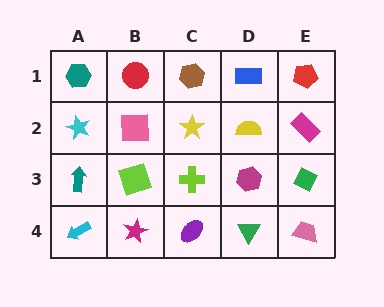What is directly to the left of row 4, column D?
A purple ellipse.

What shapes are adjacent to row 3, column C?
A yellow star (row 2, column C), a purple ellipse (row 4, column C), a lime square (row 3, column B), a magenta hexagon (row 3, column D).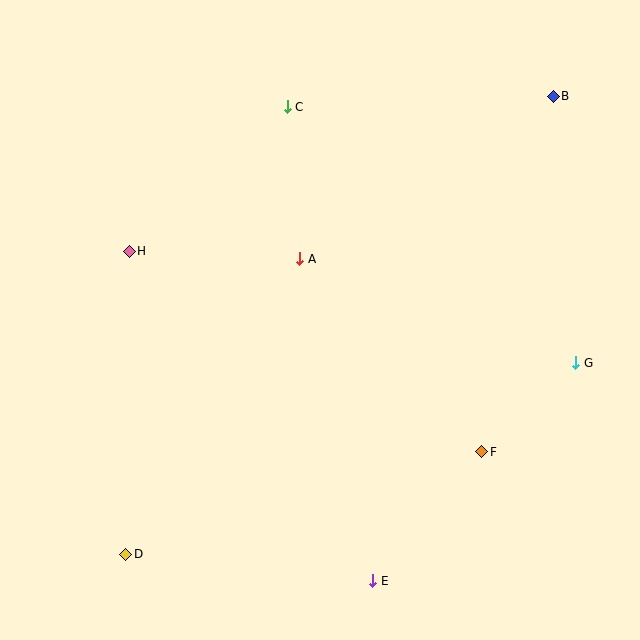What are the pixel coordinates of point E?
Point E is at (373, 581).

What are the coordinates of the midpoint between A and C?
The midpoint between A and C is at (294, 183).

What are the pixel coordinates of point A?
Point A is at (300, 259).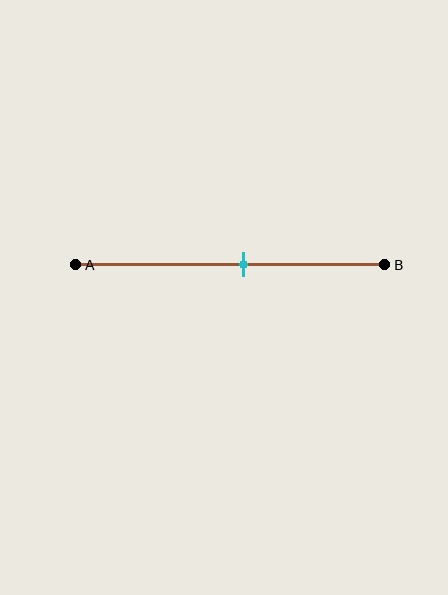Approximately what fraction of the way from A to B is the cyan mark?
The cyan mark is approximately 55% of the way from A to B.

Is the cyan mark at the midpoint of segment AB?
No, the mark is at about 55% from A, not at the 50% midpoint.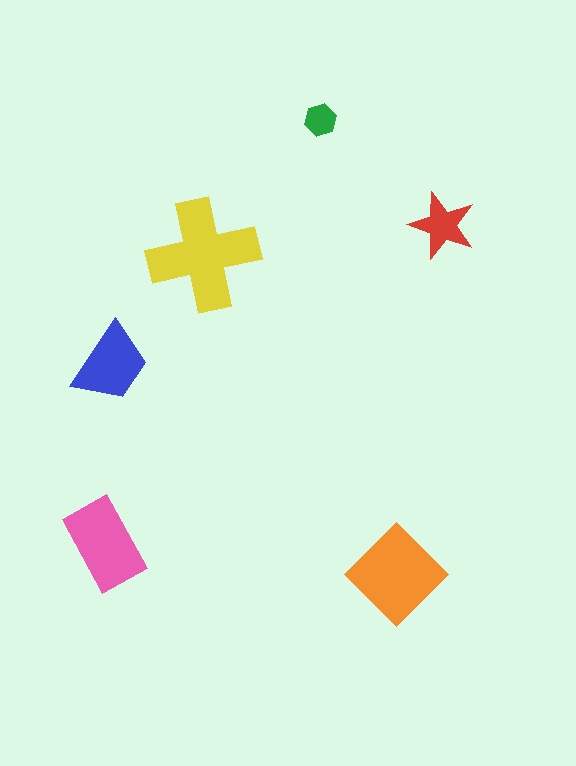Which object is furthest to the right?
The red star is rightmost.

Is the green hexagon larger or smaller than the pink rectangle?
Smaller.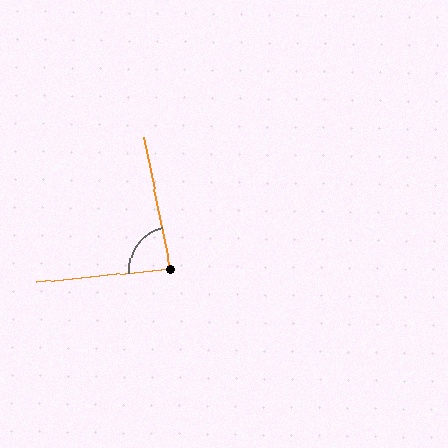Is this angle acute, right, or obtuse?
It is acute.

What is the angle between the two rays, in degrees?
Approximately 84 degrees.